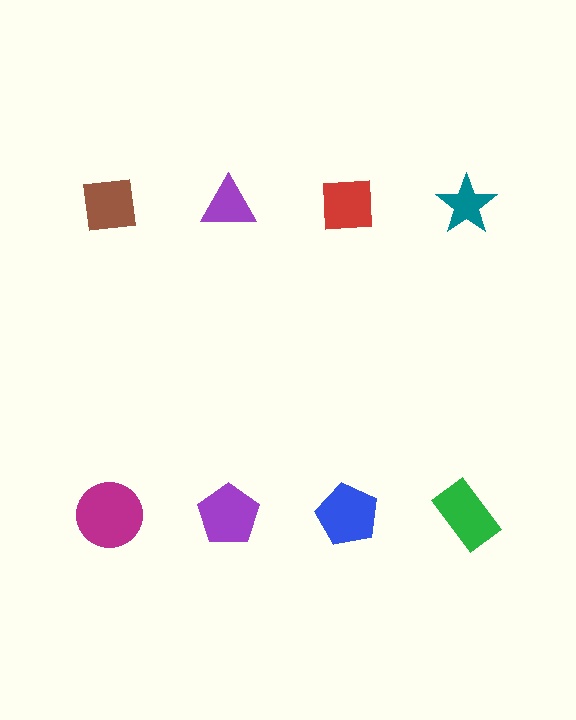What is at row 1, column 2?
A purple triangle.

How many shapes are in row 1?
4 shapes.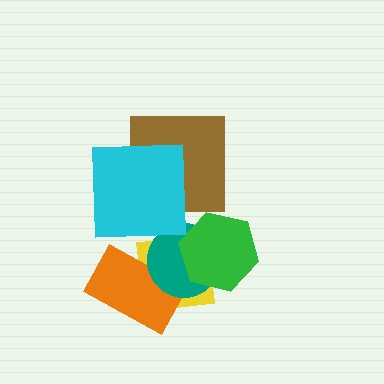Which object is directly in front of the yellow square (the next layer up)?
The orange rectangle is directly in front of the yellow square.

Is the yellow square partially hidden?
Yes, it is partially covered by another shape.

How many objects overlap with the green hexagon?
2 objects overlap with the green hexagon.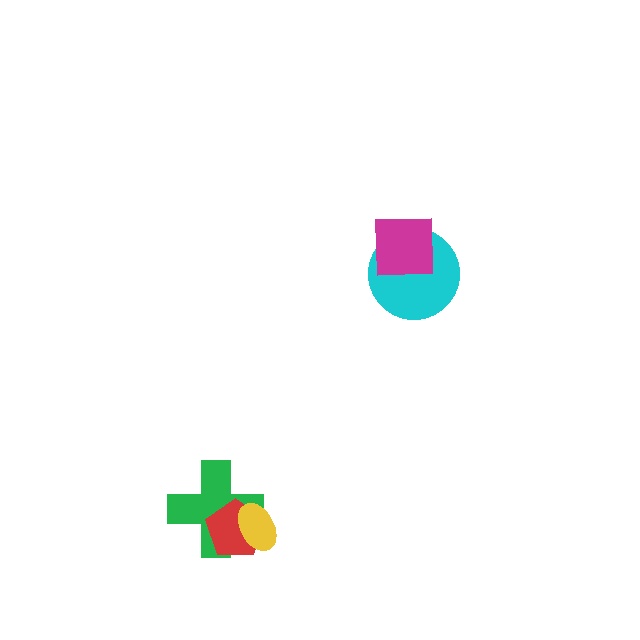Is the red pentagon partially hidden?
Yes, it is partially covered by another shape.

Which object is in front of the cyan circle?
The magenta square is in front of the cyan circle.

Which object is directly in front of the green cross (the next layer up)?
The red pentagon is directly in front of the green cross.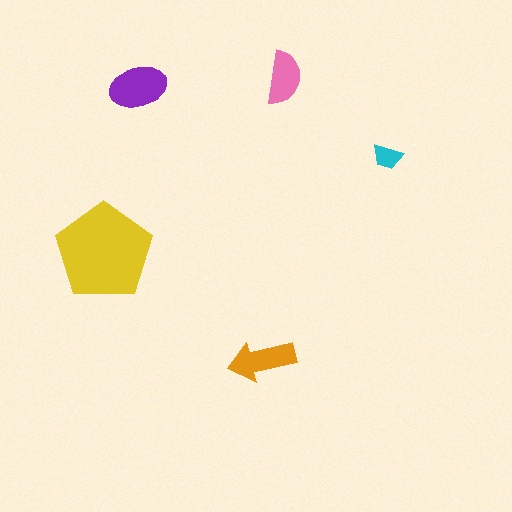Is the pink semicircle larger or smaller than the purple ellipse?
Smaller.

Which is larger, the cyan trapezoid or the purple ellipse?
The purple ellipse.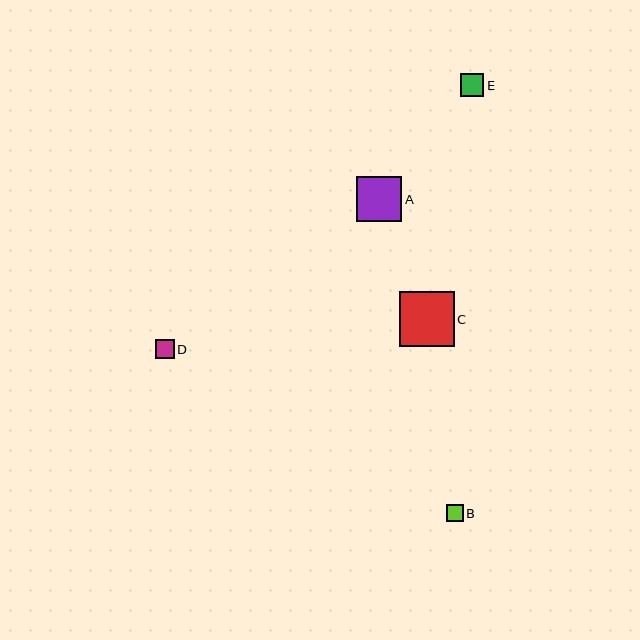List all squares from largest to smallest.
From largest to smallest: C, A, E, D, B.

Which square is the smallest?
Square B is the smallest with a size of approximately 17 pixels.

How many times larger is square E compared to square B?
Square E is approximately 1.3 times the size of square B.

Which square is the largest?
Square C is the largest with a size of approximately 55 pixels.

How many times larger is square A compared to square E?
Square A is approximately 2.0 times the size of square E.